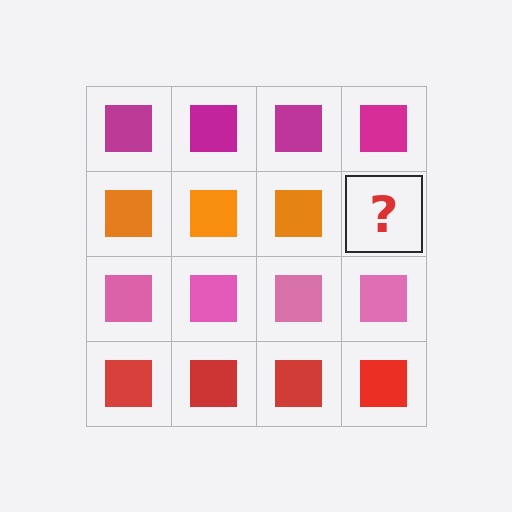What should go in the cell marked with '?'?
The missing cell should contain an orange square.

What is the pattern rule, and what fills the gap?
The rule is that each row has a consistent color. The gap should be filled with an orange square.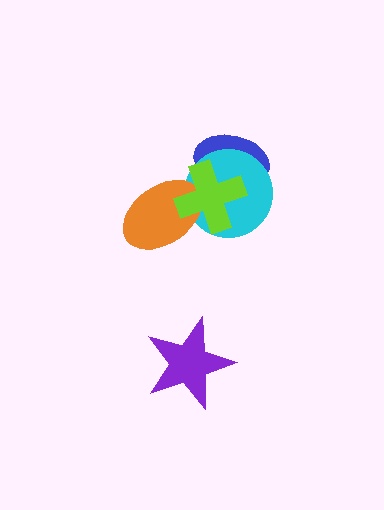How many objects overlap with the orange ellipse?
2 objects overlap with the orange ellipse.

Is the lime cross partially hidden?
No, no other shape covers it.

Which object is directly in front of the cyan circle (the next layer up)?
The orange ellipse is directly in front of the cyan circle.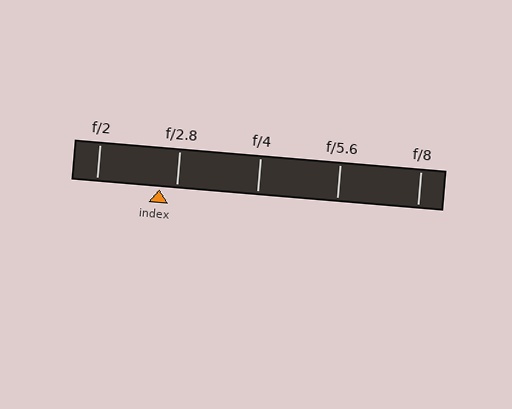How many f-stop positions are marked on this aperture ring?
There are 5 f-stop positions marked.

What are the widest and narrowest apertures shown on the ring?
The widest aperture shown is f/2 and the narrowest is f/8.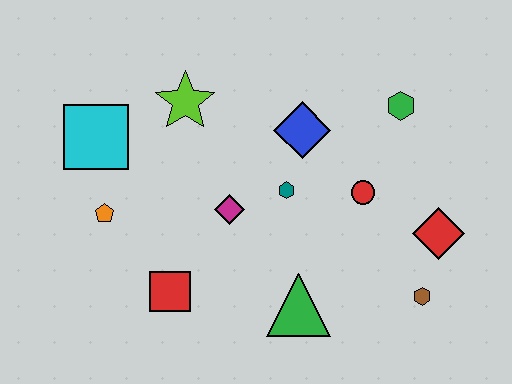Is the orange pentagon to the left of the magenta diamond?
Yes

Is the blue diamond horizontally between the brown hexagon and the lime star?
Yes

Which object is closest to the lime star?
The cyan square is closest to the lime star.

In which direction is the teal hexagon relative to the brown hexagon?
The teal hexagon is to the left of the brown hexagon.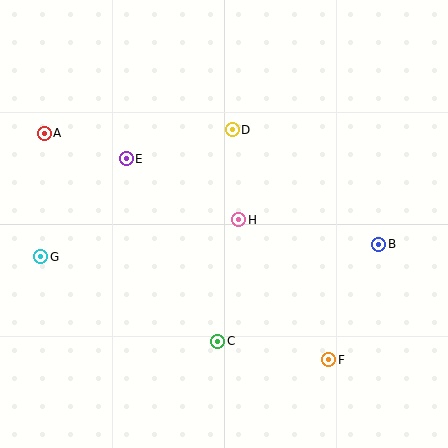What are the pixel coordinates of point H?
Point H is at (239, 220).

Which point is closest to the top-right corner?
Point D is closest to the top-right corner.